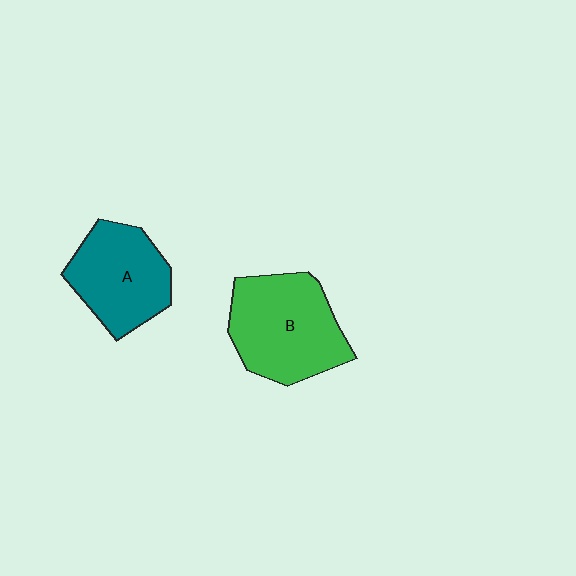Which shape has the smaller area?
Shape A (teal).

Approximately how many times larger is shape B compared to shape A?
Approximately 1.2 times.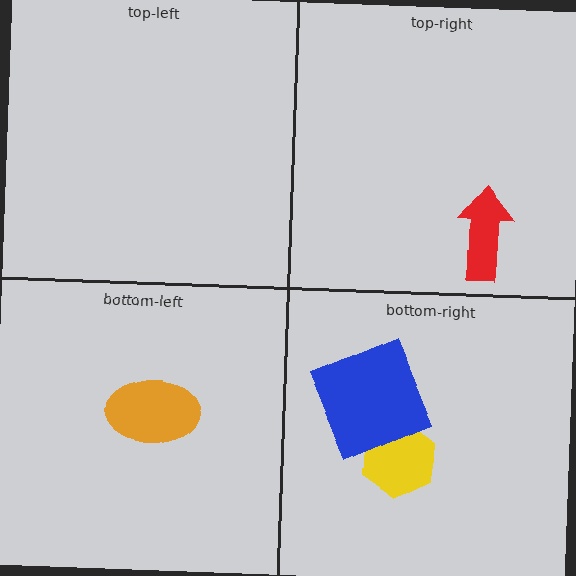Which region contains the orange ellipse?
The bottom-left region.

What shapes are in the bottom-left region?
The orange ellipse.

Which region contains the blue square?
The bottom-right region.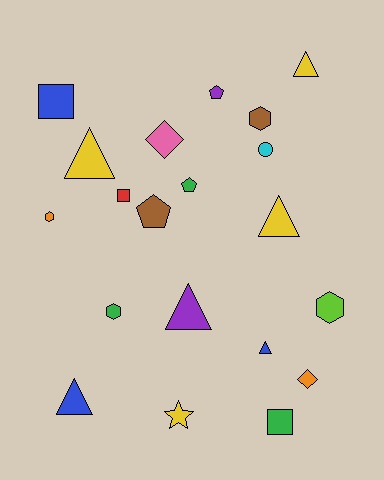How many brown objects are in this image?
There are 2 brown objects.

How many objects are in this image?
There are 20 objects.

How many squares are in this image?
There are 3 squares.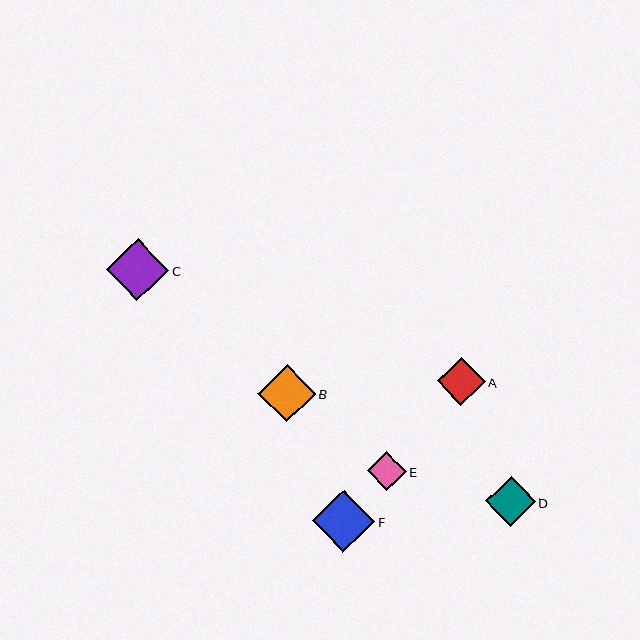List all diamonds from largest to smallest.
From largest to smallest: C, F, B, D, A, E.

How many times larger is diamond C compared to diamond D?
Diamond C is approximately 1.2 times the size of diamond D.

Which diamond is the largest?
Diamond C is the largest with a size of approximately 62 pixels.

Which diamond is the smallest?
Diamond E is the smallest with a size of approximately 39 pixels.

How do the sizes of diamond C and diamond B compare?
Diamond C and diamond B are approximately the same size.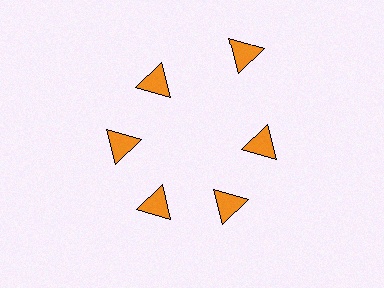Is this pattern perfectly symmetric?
No. The 6 orange triangles are arranged in a ring, but one element near the 1 o'clock position is pushed outward from the center, breaking the 6-fold rotational symmetry.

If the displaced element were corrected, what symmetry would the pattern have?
It would have 6-fold rotational symmetry — the pattern would map onto itself every 60 degrees.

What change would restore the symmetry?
The symmetry would be restored by moving it inward, back onto the ring so that all 6 triangles sit at equal angles and equal distance from the center.